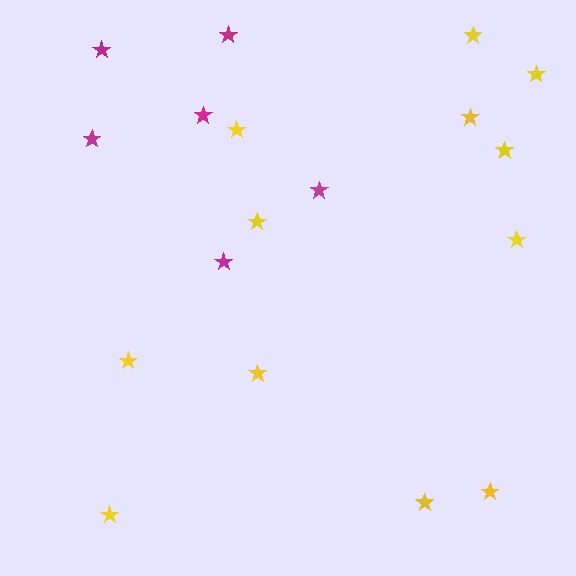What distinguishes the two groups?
There are 2 groups: one group of yellow stars (12) and one group of magenta stars (6).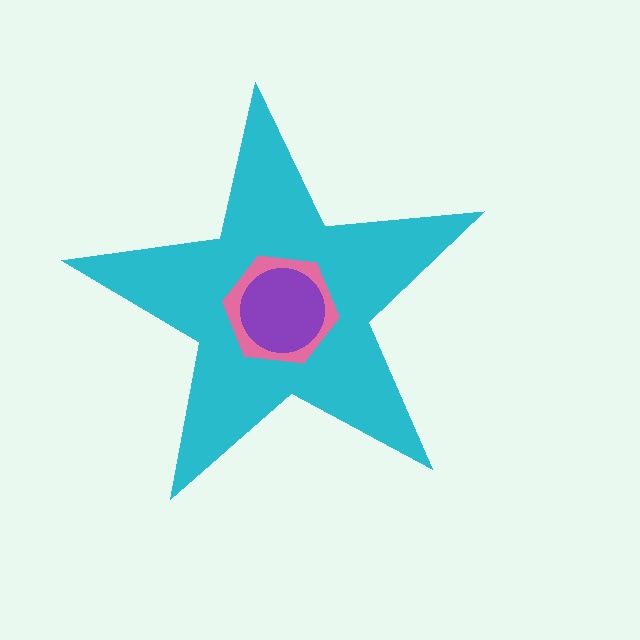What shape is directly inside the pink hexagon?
The purple circle.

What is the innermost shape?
The purple circle.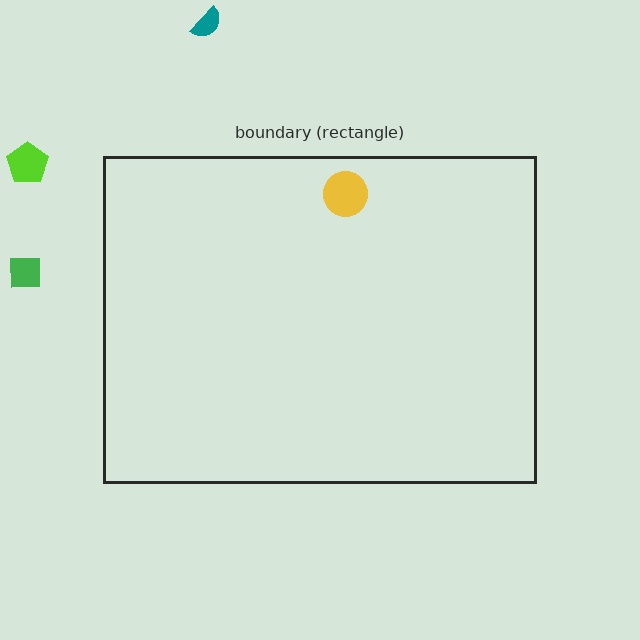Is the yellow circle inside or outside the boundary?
Inside.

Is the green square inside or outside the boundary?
Outside.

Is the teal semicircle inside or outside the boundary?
Outside.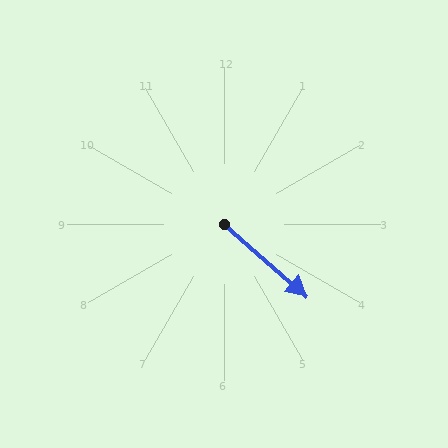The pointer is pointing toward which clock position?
Roughly 4 o'clock.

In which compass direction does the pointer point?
Southeast.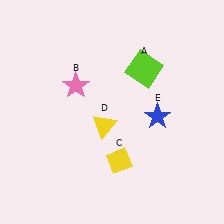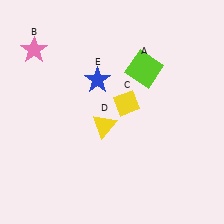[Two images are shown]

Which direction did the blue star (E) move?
The blue star (E) moved left.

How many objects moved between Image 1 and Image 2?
3 objects moved between the two images.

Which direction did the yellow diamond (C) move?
The yellow diamond (C) moved up.